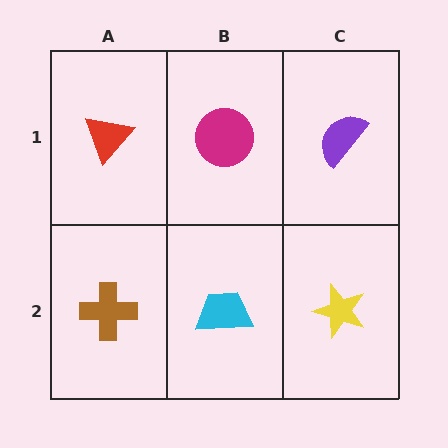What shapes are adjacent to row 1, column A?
A brown cross (row 2, column A), a magenta circle (row 1, column B).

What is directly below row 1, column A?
A brown cross.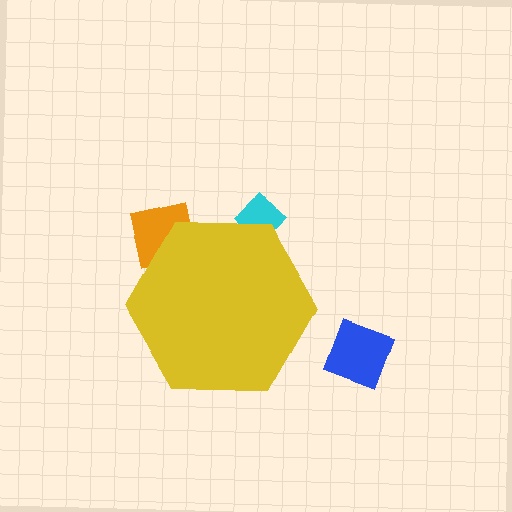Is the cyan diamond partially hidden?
Yes, the cyan diamond is partially hidden behind the yellow hexagon.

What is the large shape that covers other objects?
A yellow hexagon.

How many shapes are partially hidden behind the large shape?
2 shapes are partially hidden.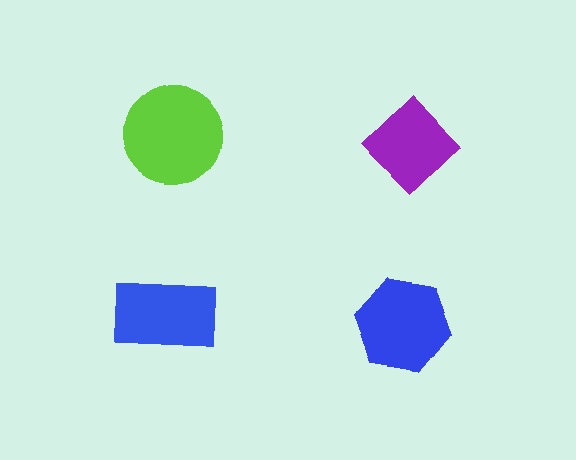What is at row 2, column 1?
A blue rectangle.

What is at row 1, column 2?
A purple diamond.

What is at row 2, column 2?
A blue hexagon.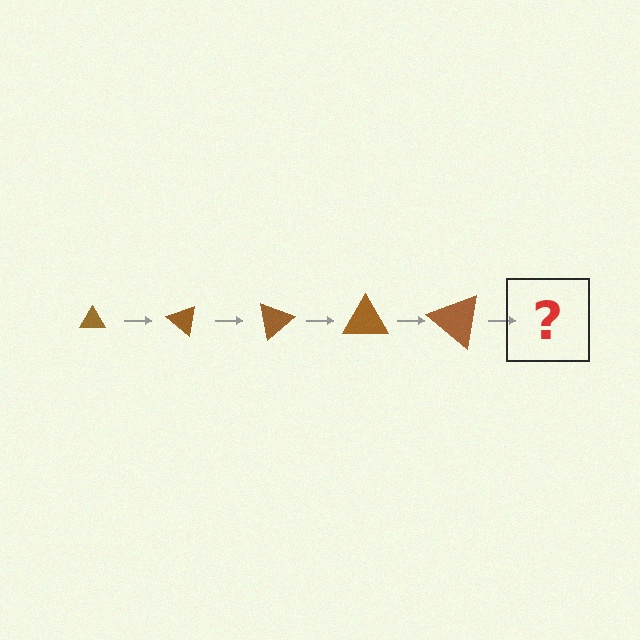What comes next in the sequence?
The next element should be a triangle, larger than the previous one and rotated 200 degrees from the start.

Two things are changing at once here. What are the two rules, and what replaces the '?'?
The two rules are that the triangle grows larger each step and it rotates 40 degrees each step. The '?' should be a triangle, larger than the previous one and rotated 200 degrees from the start.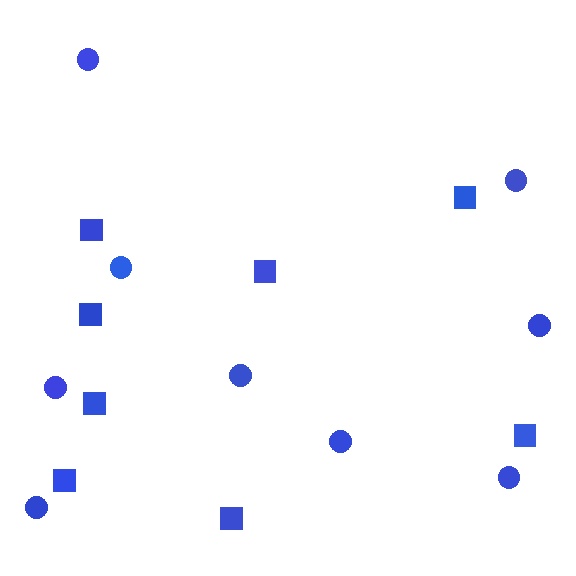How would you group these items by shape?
There are 2 groups: one group of circles (9) and one group of squares (8).